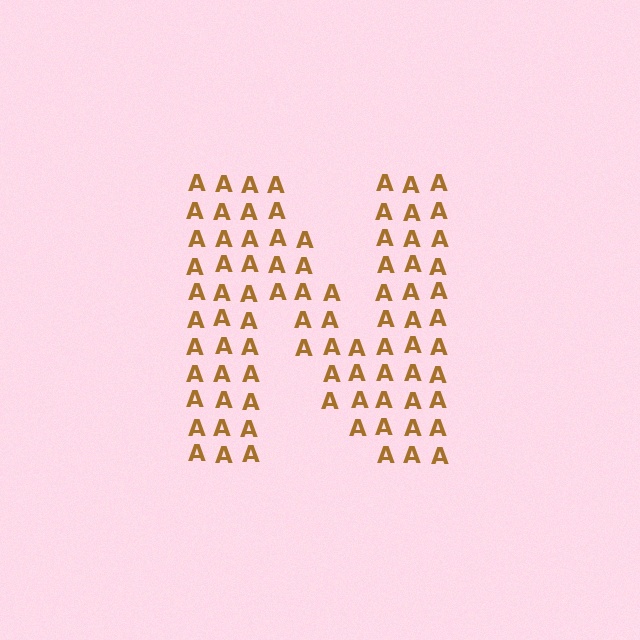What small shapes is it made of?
It is made of small letter A's.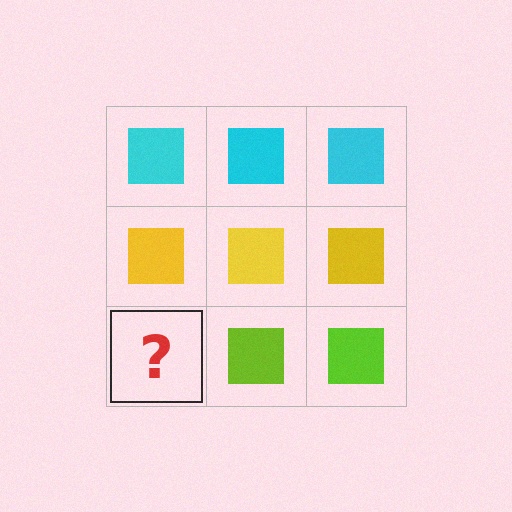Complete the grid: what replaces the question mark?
The question mark should be replaced with a lime square.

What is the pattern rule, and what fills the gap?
The rule is that each row has a consistent color. The gap should be filled with a lime square.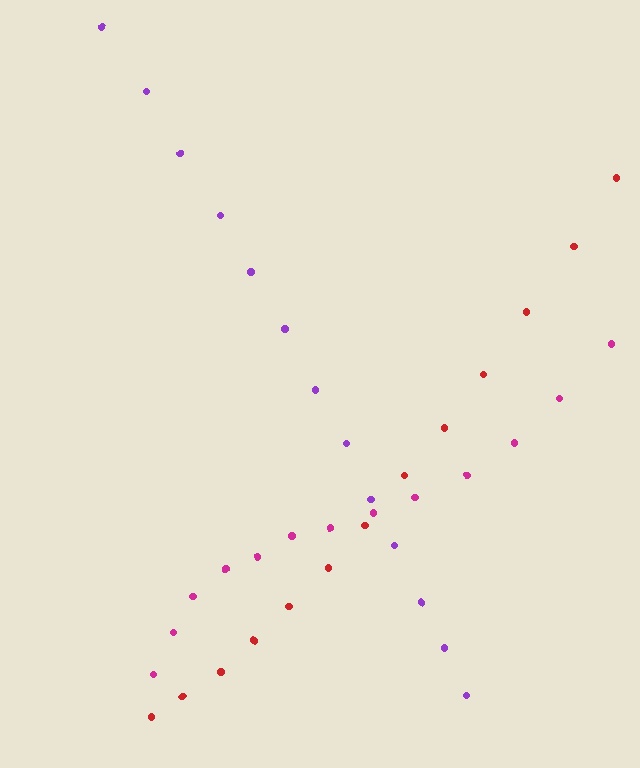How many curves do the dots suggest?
There are 3 distinct paths.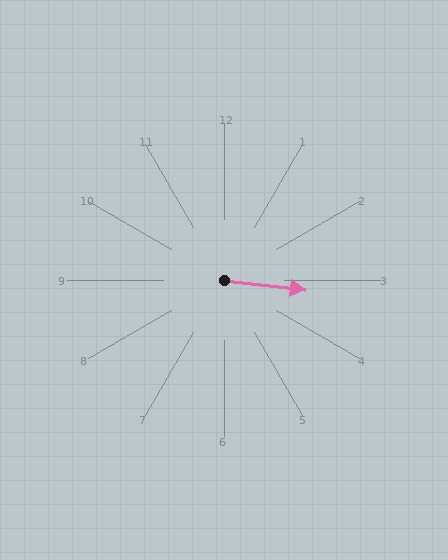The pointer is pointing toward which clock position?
Roughly 3 o'clock.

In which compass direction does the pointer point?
East.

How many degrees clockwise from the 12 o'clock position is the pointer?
Approximately 97 degrees.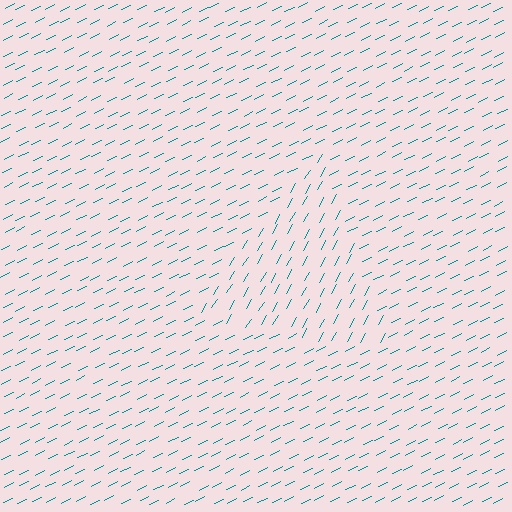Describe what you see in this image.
The image is filled with small teal line segments. A triangle region in the image has lines oriented differently from the surrounding lines, creating a visible texture boundary.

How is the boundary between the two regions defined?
The boundary is defined purely by a change in line orientation (approximately 33 degrees difference). All lines are the same color and thickness.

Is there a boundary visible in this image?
Yes, there is a texture boundary formed by a change in line orientation.